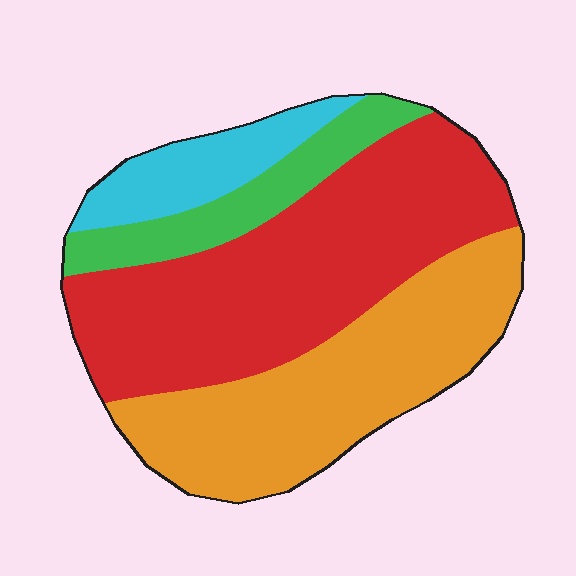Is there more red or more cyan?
Red.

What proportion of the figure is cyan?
Cyan covers 11% of the figure.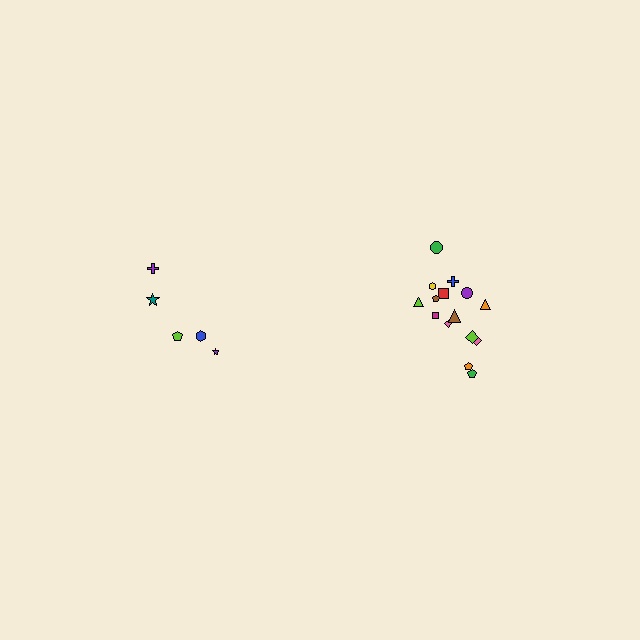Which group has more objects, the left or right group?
The right group.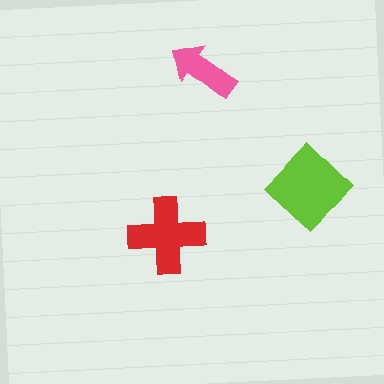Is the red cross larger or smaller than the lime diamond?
Smaller.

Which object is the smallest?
The pink arrow.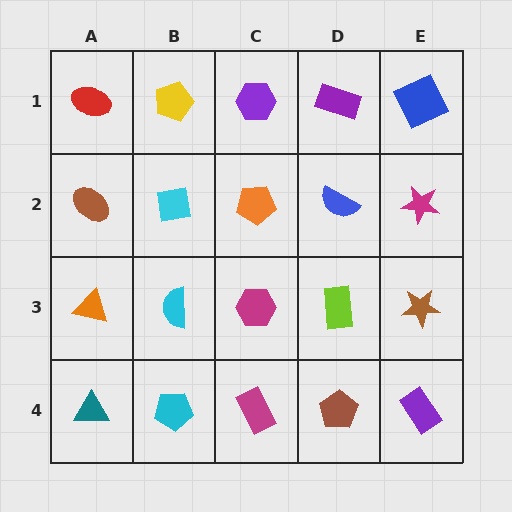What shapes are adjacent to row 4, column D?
A lime rectangle (row 3, column D), a magenta rectangle (row 4, column C), a purple rectangle (row 4, column E).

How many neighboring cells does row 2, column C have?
4.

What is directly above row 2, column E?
A blue square.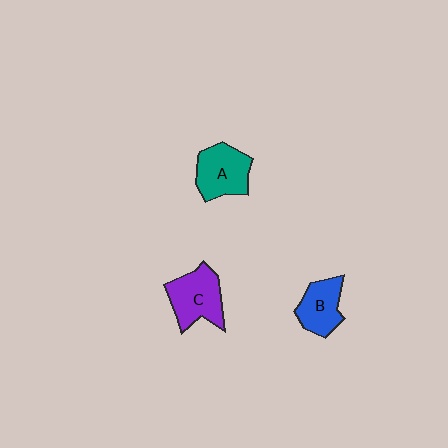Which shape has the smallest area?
Shape B (blue).